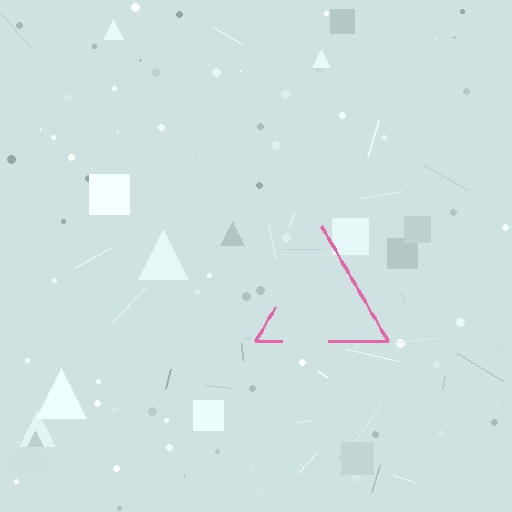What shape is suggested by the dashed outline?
The dashed outline suggests a triangle.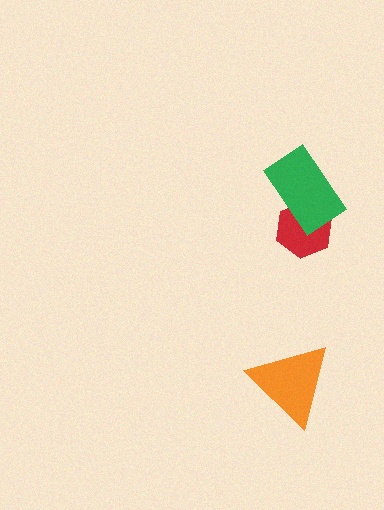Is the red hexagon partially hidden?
Yes, it is partially covered by another shape.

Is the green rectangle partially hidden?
No, no other shape covers it.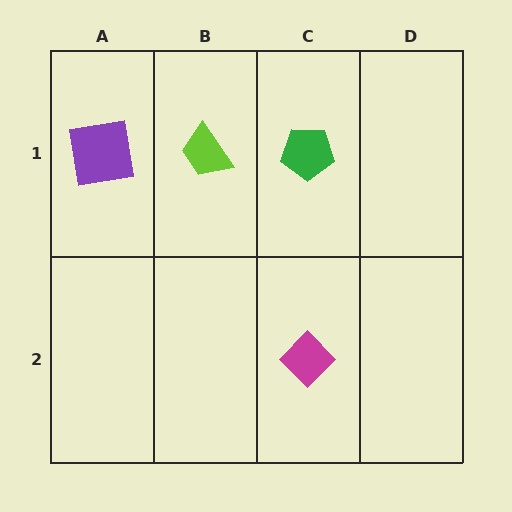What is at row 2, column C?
A magenta diamond.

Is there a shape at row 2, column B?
No, that cell is empty.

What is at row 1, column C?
A green pentagon.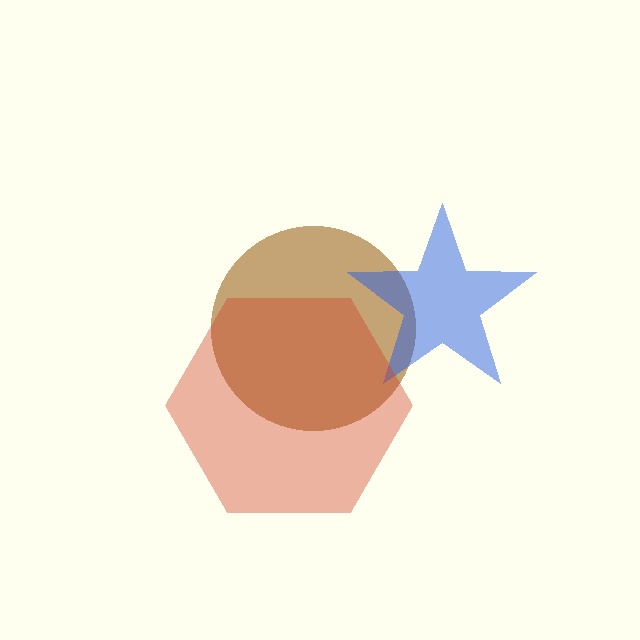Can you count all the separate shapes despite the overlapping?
Yes, there are 3 separate shapes.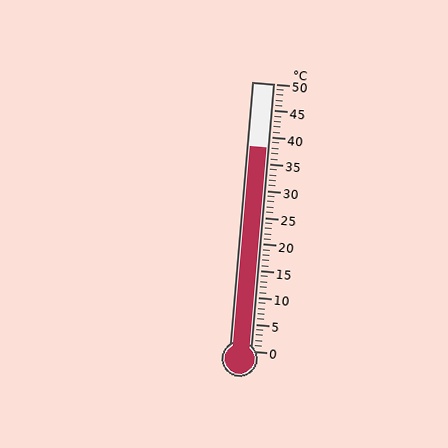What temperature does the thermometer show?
The thermometer shows approximately 38°C.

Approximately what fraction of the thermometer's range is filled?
The thermometer is filled to approximately 75% of its range.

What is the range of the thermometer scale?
The thermometer scale ranges from 0°C to 50°C.